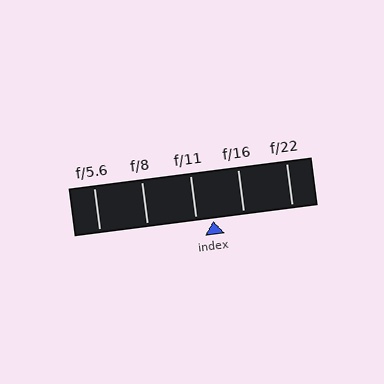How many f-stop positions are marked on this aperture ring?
There are 5 f-stop positions marked.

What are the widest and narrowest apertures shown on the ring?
The widest aperture shown is f/5.6 and the narrowest is f/22.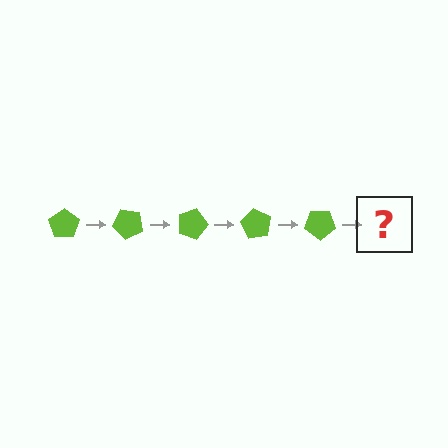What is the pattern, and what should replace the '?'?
The pattern is that the pentagon rotates 45 degrees each step. The '?' should be a lime pentagon rotated 225 degrees.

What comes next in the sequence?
The next element should be a lime pentagon rotated 225 degrees.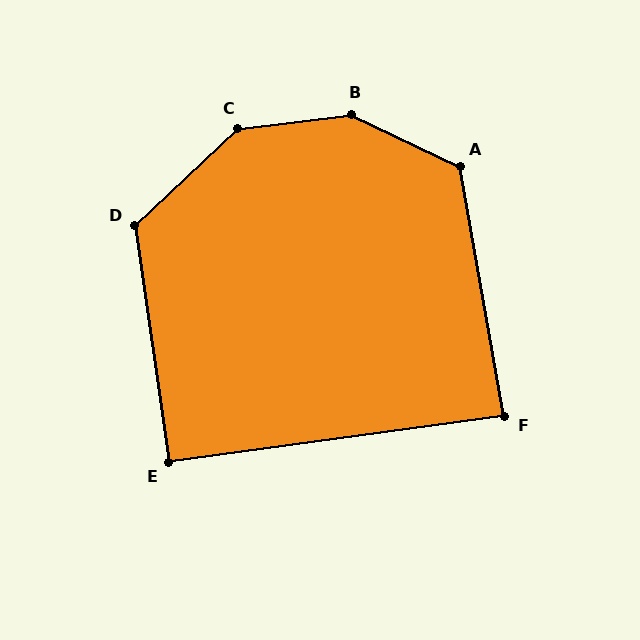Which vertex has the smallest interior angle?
F, at approximately 88 degrees.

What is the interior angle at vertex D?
Approximately 125 degrees (obtuse).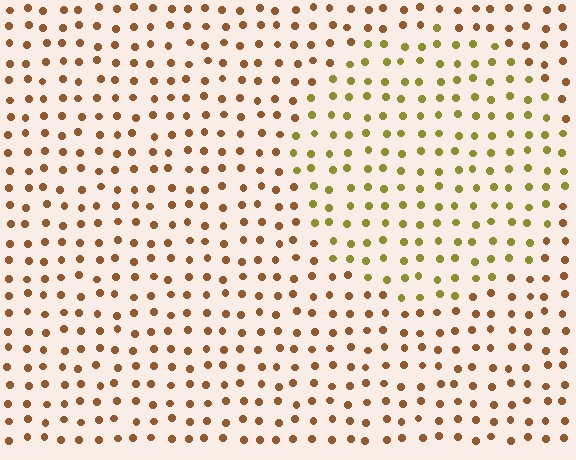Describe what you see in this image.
The image is filled with small brown elements in a uniform arrangement. A circle-shaped region is visible where the elements are tinted to a slightly different hue, forming a subtle color boundary.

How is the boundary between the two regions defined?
The boundary is defined purely by a slight shift in hue (about 38 degrees). Spacing, size, and orientation are identical on both sides.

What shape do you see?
I see a circle.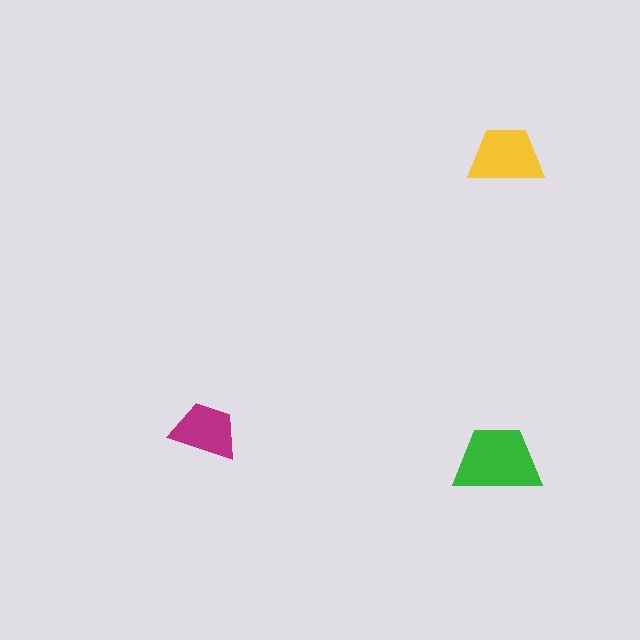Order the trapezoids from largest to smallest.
the green one, the yellow one, the magenta one.